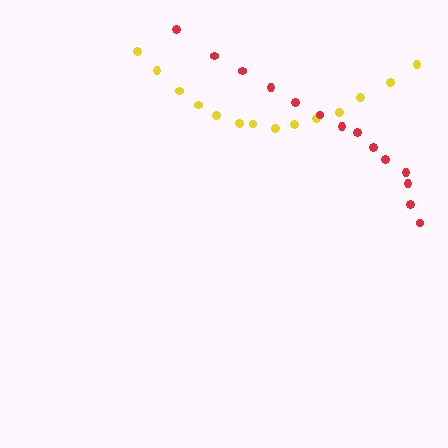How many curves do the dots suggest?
There are 2 distinct paths.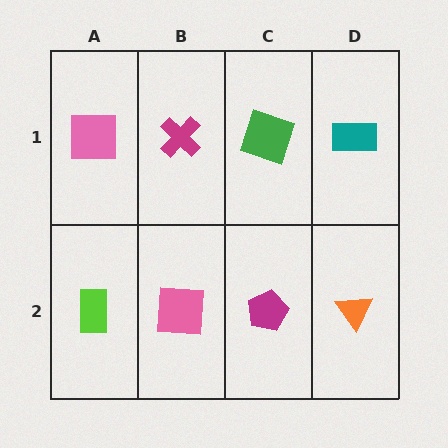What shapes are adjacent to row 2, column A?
A pink square (row 1, column A), a pink square (row 2, column B).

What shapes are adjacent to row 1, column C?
A magenta pentagon (row 2, column C), a magenta cross (row 1, column B), a teal rectangle (row 1, column D).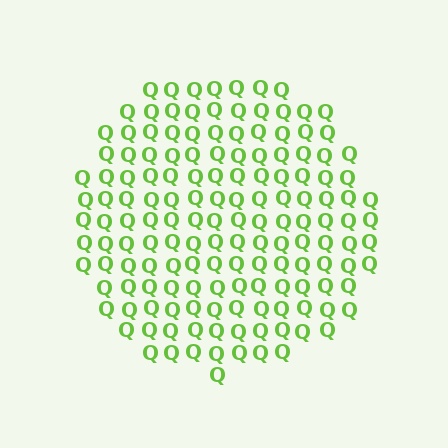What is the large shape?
The large shape is a circle.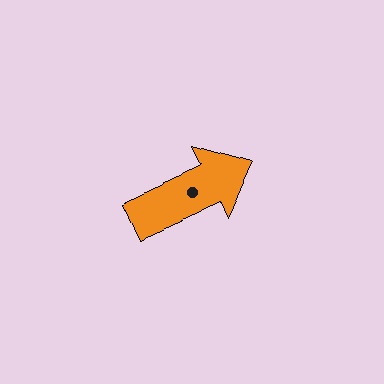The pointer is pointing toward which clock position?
Roughly 2 o'clock.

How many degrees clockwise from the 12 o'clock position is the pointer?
Approximately 66 degrees.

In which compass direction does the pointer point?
Northeast.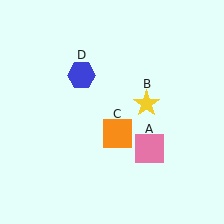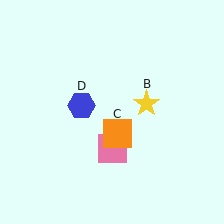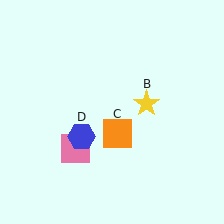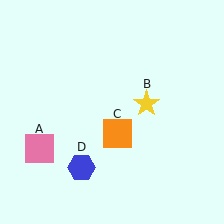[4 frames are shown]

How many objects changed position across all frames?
2 objects changed position: pink square (object A), blue hexagon (object D).